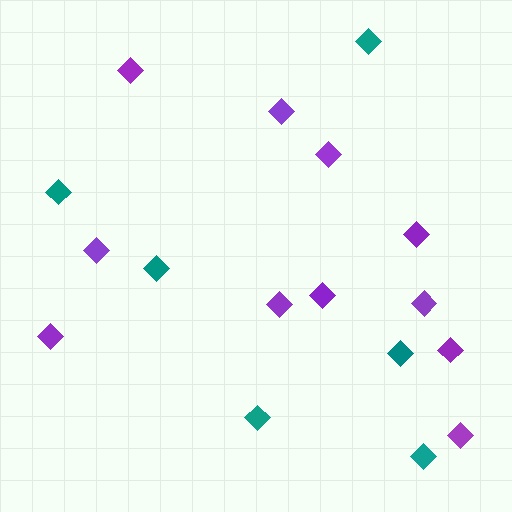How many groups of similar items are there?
There are 2 groups: one group of teal diamonds (6) and one group of purple diamonds (11).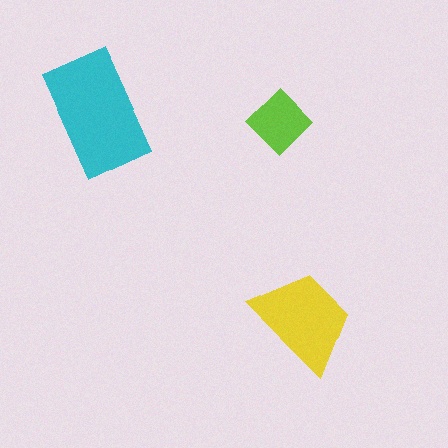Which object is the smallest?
The lime diamond.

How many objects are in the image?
There are 3 objects in the image.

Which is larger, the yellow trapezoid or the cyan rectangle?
The cyan rectangle.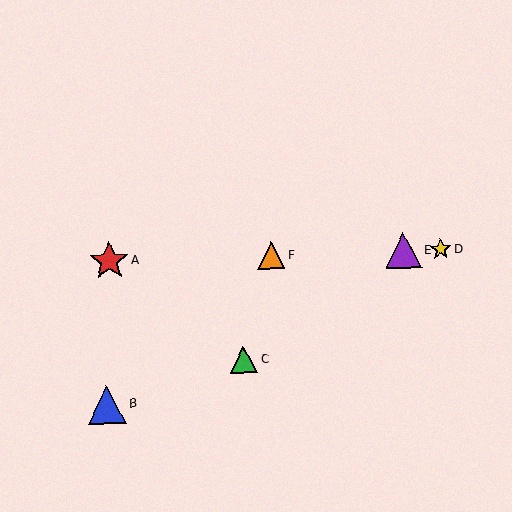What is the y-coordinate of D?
Object D is at y≈249.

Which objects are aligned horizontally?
Objects A, D, E, F are aligned horizontally.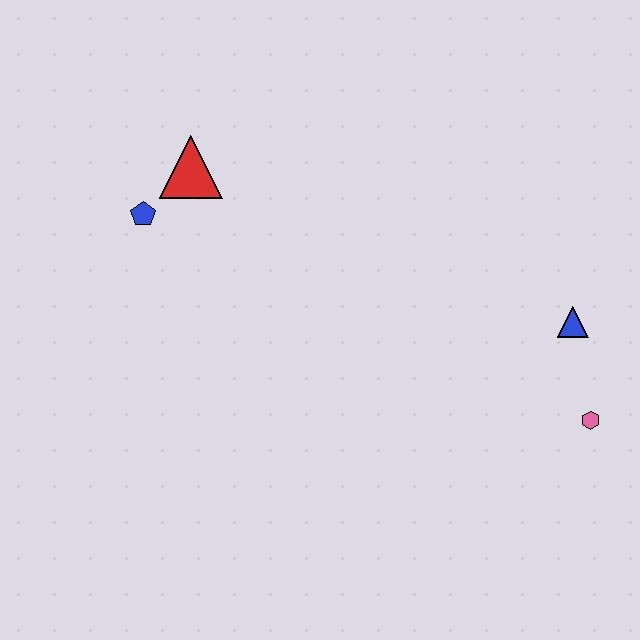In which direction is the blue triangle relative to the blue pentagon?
The blue triangle is to the right of the blue pentagon.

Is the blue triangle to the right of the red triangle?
Yes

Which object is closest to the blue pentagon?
The red triangle is closest to the blue pentagon.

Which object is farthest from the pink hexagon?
The blue pentagon is farthest from the pink hexagon.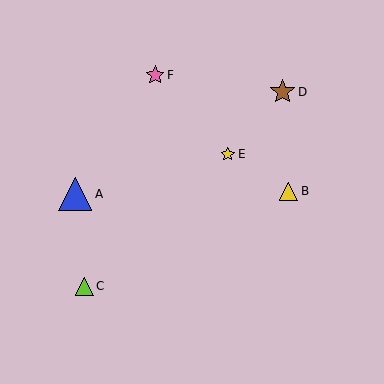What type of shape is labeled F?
Shape F is a pink star.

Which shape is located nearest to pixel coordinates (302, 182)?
The yellow triangle (labeled B) at (288, 191) is nearest to that location.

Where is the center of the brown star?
The center of the brown star is at (283, 92).